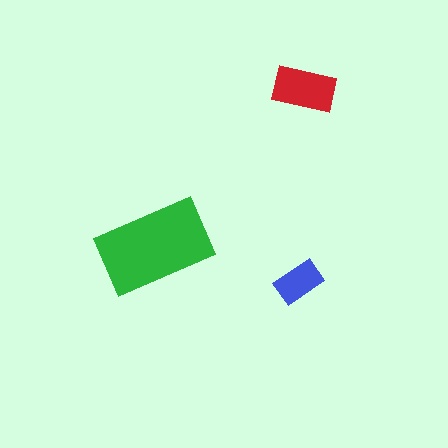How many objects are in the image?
There are 3 objects in the image.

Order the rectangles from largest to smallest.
the green one, the red one, the blue one.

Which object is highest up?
The red rectangle is topmost.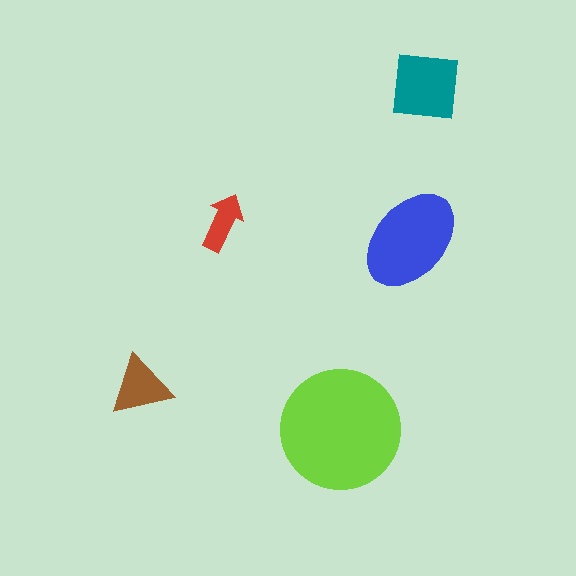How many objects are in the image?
There are 5 objects in the image.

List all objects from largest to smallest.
The lime circle, the blue ellipse, the teal square, the brown triangle, the red arrow.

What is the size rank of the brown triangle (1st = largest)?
4th.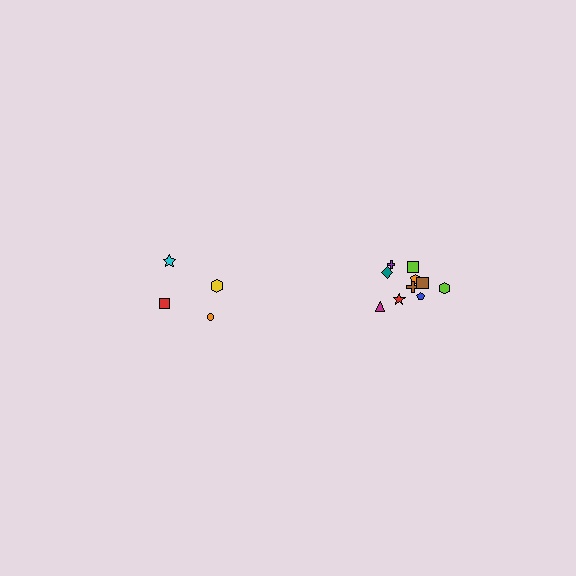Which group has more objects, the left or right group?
The right group.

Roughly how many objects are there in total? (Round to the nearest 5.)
Roughly 15 objects in total.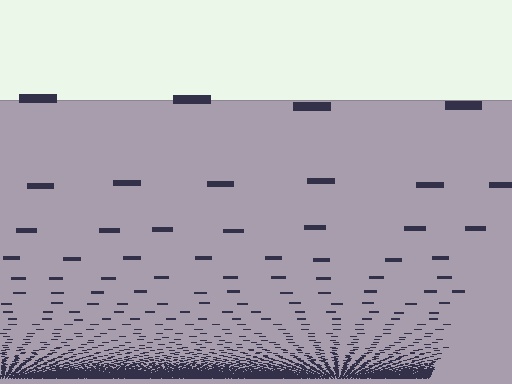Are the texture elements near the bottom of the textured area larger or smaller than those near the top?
Smaller. The gradient is inverted — elements near the bottom are smaller and denser.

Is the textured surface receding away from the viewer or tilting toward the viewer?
The surface appears to tilt toward the viewer. Texture elements get larger and sparser toward the top.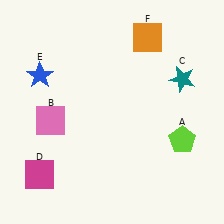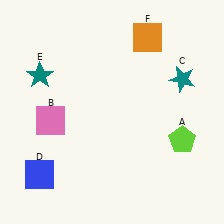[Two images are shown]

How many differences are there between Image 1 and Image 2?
There are 2 differences between the two images.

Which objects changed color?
D changed from magenta to blue. E changed from blue to teal.